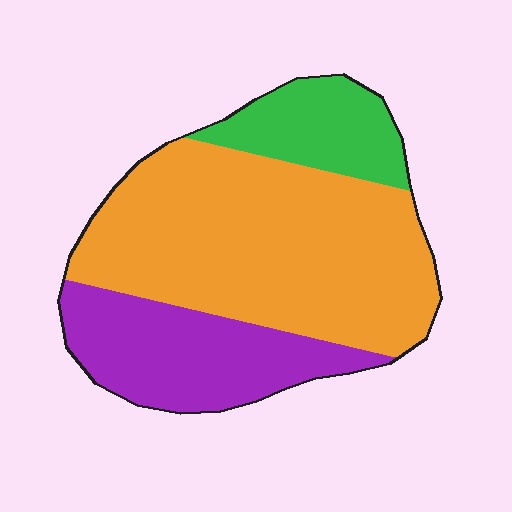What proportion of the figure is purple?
Purple takes up between a quarter and a half of the figure.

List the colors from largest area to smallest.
From largest to smallest: orange, purple, green.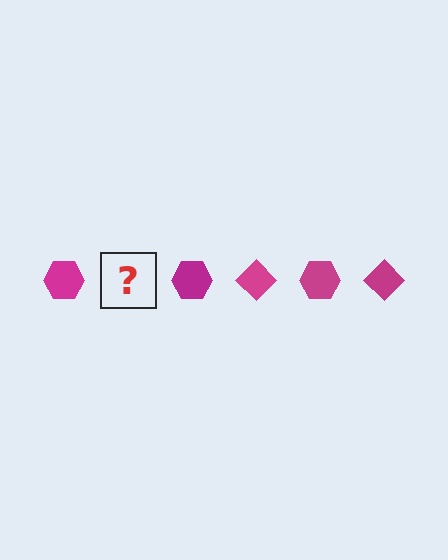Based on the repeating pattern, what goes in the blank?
The blank should be a magenta diamond.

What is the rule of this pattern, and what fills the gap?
The rule is that the pattern cycles through hexagon, diamond shapes in magenta. The gap should be filled with a magenta diamond.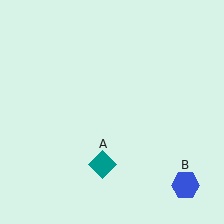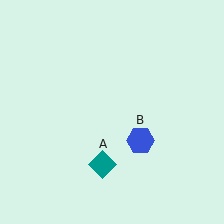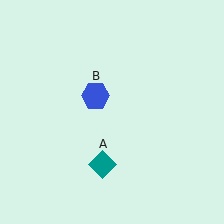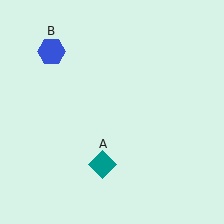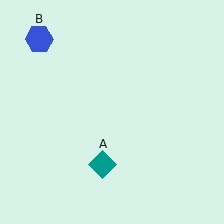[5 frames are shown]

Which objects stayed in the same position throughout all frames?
Teal diamond (object A) remained stationary.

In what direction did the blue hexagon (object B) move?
The blue hexagon (object B) moved up and to the left.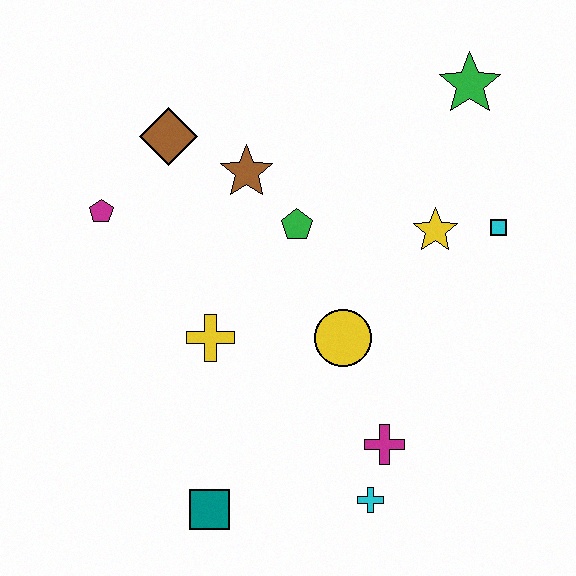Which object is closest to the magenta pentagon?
The brown diamond is closest to the magenta pentagon.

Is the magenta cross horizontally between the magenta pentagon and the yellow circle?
No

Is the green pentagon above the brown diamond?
No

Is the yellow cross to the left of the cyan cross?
Yes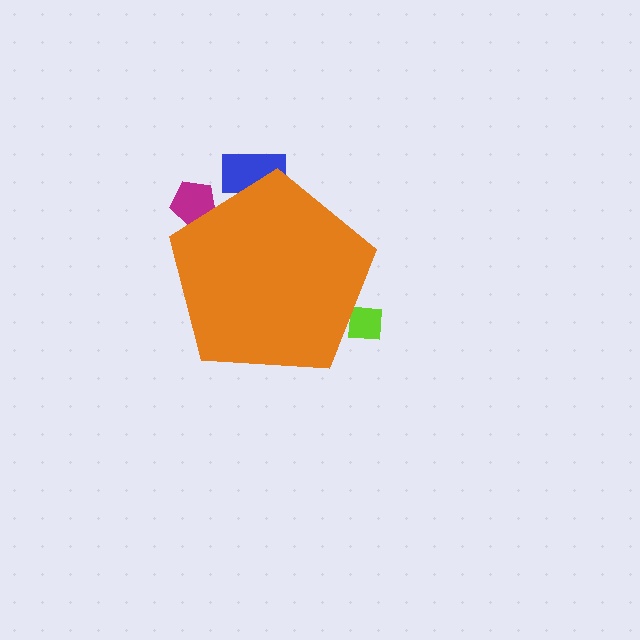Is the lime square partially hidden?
Yes, the lime square is partially hidden behind the orange pentagon.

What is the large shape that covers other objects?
An orange pentagon.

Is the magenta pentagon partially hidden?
Yes, the magenta pentagon is partially hidden behind the orange pentagon.